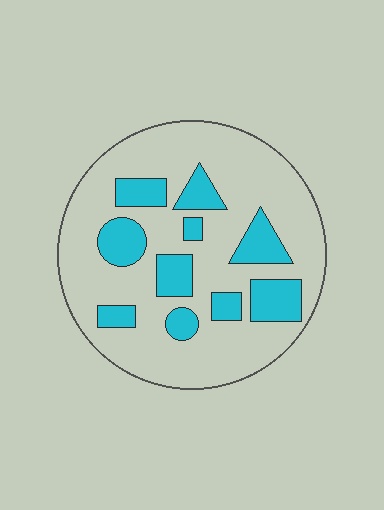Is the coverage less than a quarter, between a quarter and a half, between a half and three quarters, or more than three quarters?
Less than a quarter.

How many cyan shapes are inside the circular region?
10.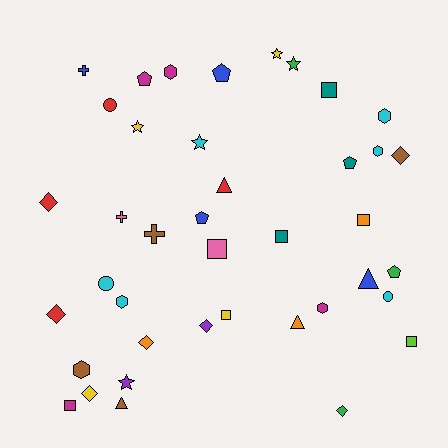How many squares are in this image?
There are 7 squares.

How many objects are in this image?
There are 40 objects.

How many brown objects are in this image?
There are 4 brown objects.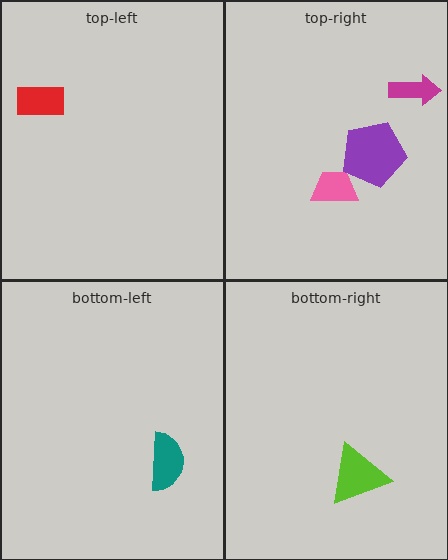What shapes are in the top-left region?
The red rectangle.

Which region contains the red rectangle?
The top-left region.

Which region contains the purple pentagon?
The top-right region.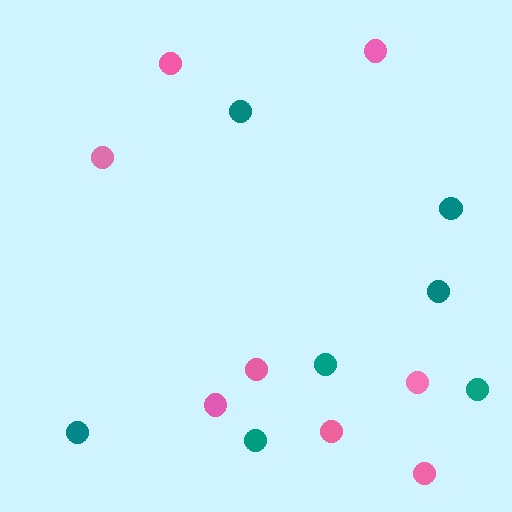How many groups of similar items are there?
There are 2 groups: one group of teal circles (7) and one group of pink circles (8).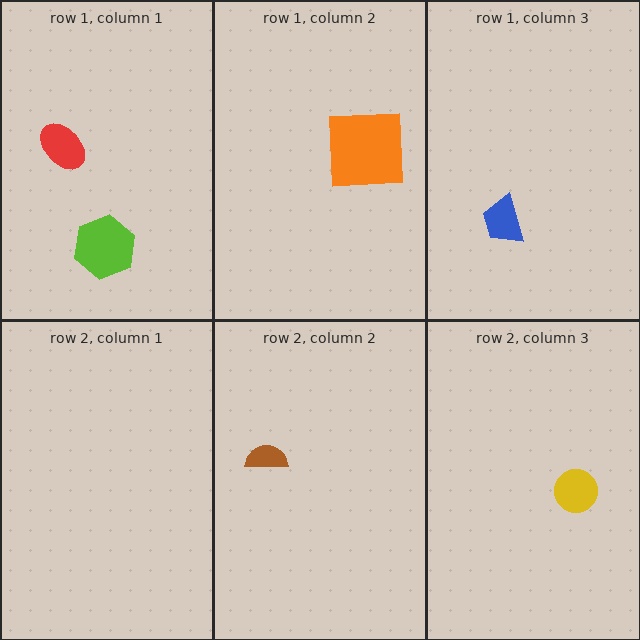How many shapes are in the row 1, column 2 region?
1.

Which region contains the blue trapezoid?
The row 1, column 3 region.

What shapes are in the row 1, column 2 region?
The orange square.